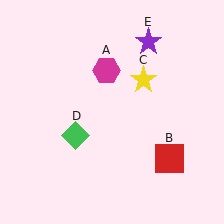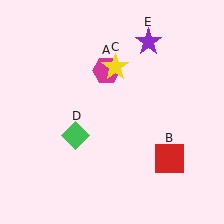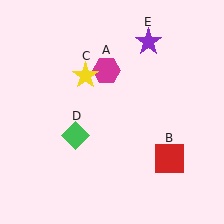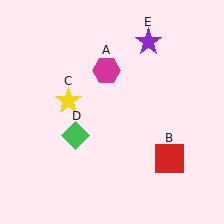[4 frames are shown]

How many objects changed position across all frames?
1 object changed position: yellow star (object C).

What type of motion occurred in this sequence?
The yellow star (object C) rotated counterclockwise around the center of the scene.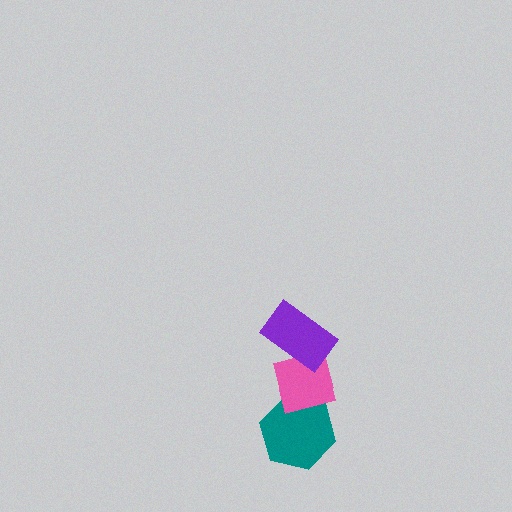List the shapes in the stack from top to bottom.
From top to bottom: the purple rectangle, the pink square, the teal hexagon.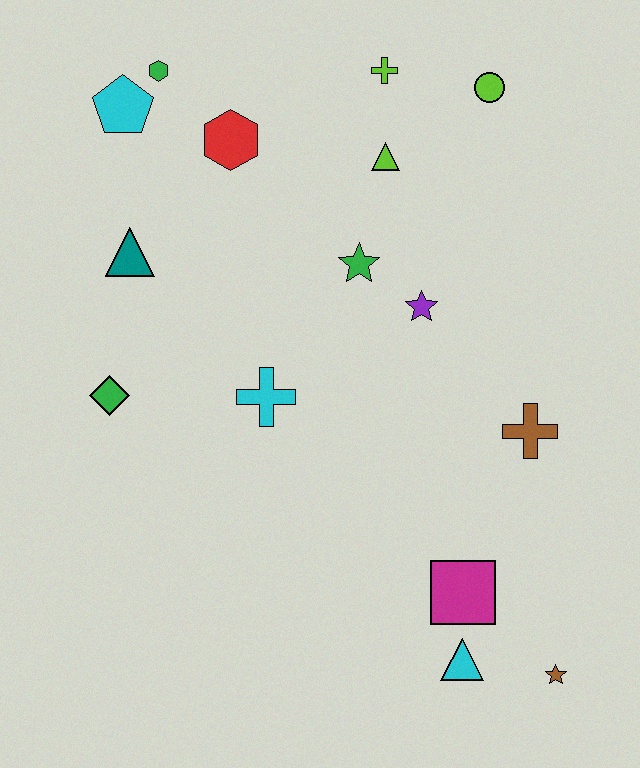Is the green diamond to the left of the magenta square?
Yes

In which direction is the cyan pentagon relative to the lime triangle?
The cyan pentagon is to the left of the lime triangle.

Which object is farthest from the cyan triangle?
The green hexagon is farthest from the cyan triangle.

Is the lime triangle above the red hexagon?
No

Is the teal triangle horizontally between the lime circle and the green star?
No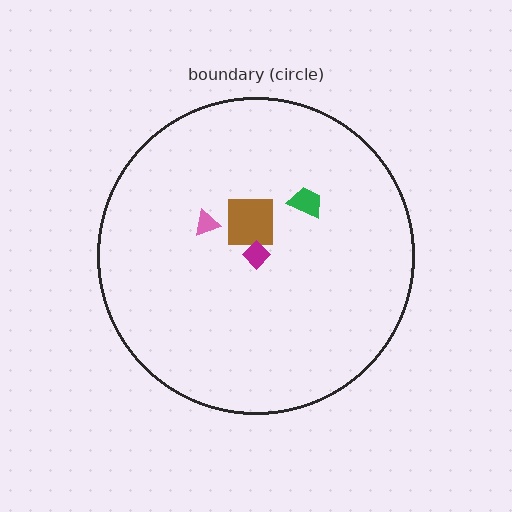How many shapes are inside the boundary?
4 inside, 0 outside.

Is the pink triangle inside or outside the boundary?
Inside.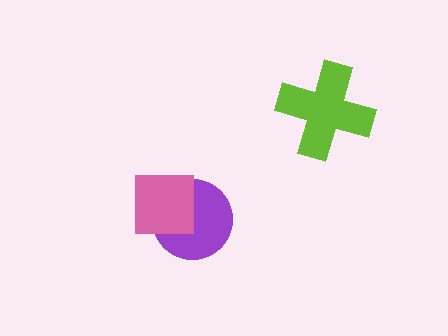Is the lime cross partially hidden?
No, no other shape covers it.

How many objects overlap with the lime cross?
0 objects overlap with the lime cross.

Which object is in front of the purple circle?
The pink square is in front of the purple circle.